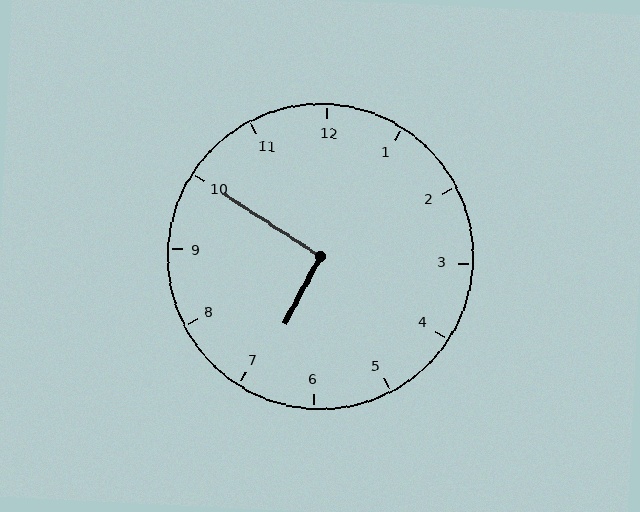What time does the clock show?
6:50.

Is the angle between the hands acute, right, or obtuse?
It is right.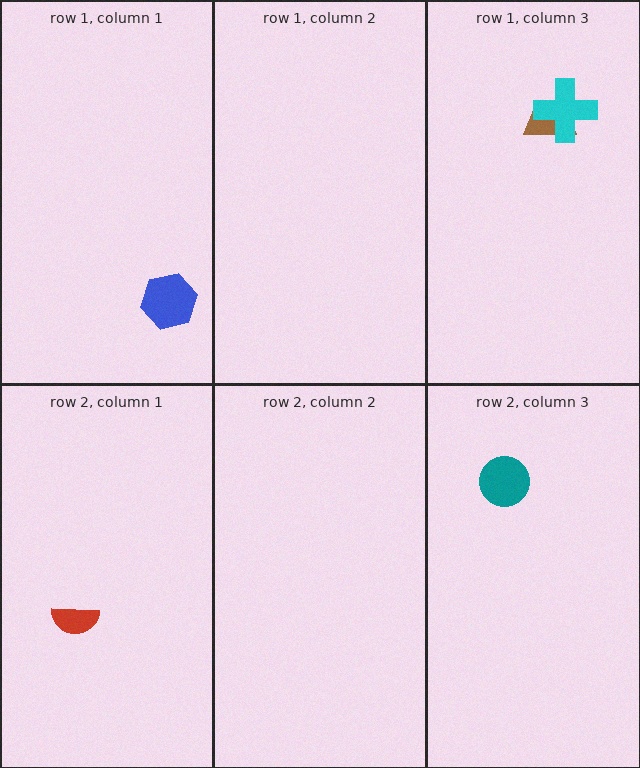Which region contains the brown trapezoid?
The row 1, column 3 region.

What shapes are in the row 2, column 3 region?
The teal circle.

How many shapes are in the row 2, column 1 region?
1.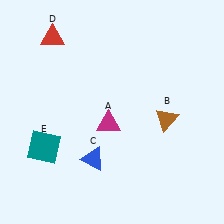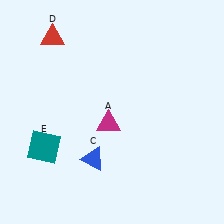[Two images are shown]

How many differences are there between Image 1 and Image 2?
There is 1 difference between the two images.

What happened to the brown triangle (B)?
The brown triangle (B) was removed in Image 2. It was in the bottom-right area of Image 1.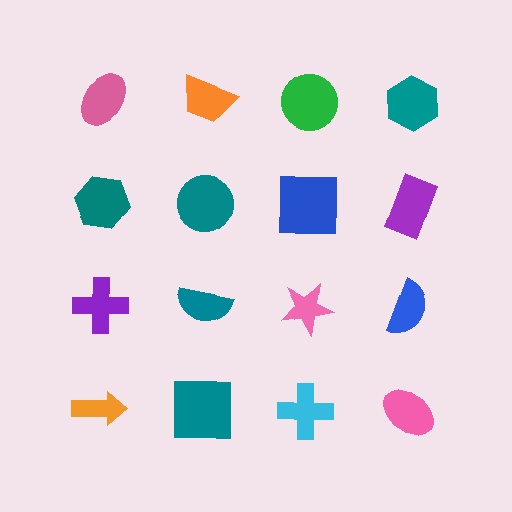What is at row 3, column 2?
A teal semicircle.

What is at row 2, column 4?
A purple rectangle.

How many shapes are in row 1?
4 shapes.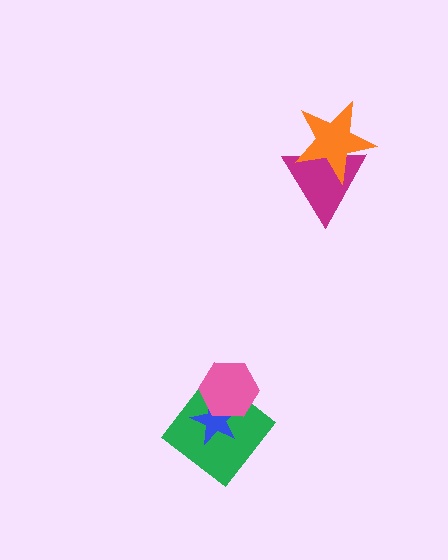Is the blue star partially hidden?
Yes, it is partially covered by another shape.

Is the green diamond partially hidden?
Yes, it is partially covered by another shape.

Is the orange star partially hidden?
No, no other shape covers it.